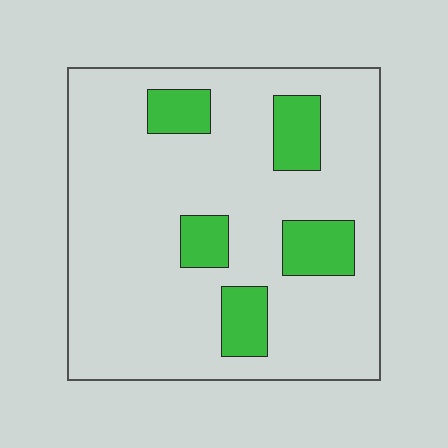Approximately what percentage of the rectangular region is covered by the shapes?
Approximately 15%.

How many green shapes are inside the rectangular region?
5.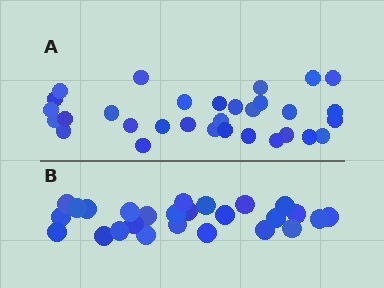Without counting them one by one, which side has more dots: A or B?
Region A (the top region) has more dots.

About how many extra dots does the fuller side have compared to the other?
Region A has about 5 more dots than region B.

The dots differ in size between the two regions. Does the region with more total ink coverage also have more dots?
No. Region B has more total ink coverage because its dots are larger, but region A actually contains more individual dots. Total area can be misleading — the number of items is what matters here.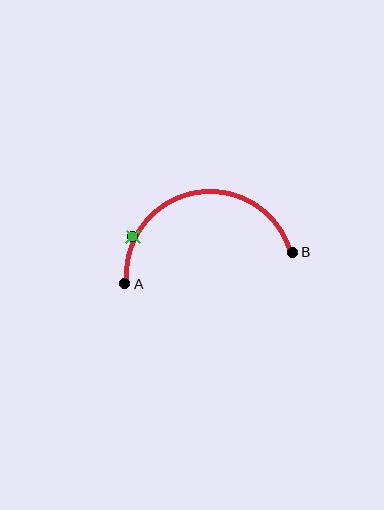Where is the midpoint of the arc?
The arc midpoint is the point on the curve farthest from the straight line joining A and B. It sits above that line.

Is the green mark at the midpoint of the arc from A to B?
No. The green mark lies on the arc but is closer to endpoint A. The arc midpoint would be at the point on the curve equidistant along the arc from both A and B.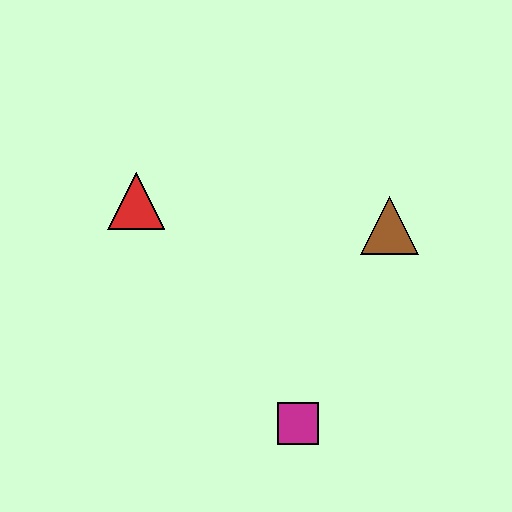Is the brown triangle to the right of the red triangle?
Yes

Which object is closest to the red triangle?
The brown triangle is closest to the red triangle.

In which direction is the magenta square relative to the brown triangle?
The magenta square is below the brown triangle.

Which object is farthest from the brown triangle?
The red triangle is farthest from the brown triangle.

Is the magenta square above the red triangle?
No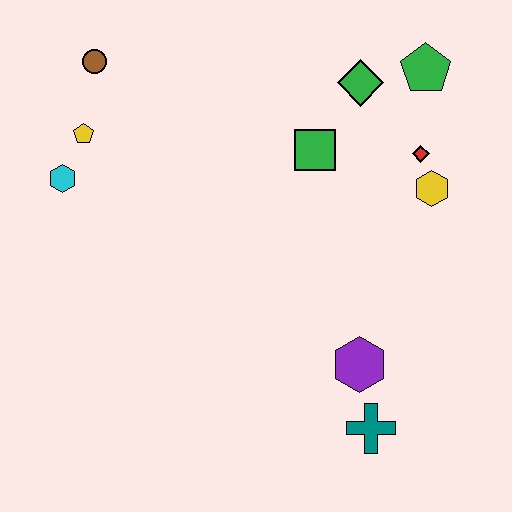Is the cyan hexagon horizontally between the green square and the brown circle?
No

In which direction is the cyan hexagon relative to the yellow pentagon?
The cyan hexagon is below the yellow pentagon.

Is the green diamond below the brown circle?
Yes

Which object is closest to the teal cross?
The purple hexagon is closest to the teal cross.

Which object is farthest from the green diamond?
The teal cross is farthest from the green diamond.